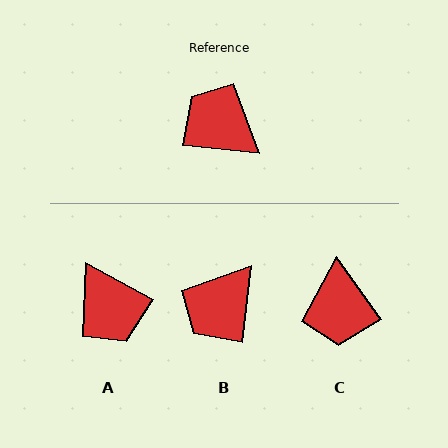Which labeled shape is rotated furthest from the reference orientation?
A, about 158 degrees away.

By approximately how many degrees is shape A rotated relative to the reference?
Approximately 158 degrees counter-clockwise.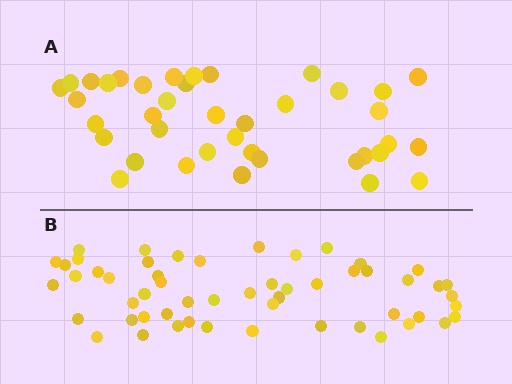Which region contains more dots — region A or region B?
Region B (the bottom region) has more dots.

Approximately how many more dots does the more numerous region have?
Region B has approximately 15 more dots than region A.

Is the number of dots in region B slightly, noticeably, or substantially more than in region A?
Region B has noticeably more, but not dramatically so. The ratio is roughly 1.4 to 1.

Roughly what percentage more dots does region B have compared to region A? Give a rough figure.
About 40% more.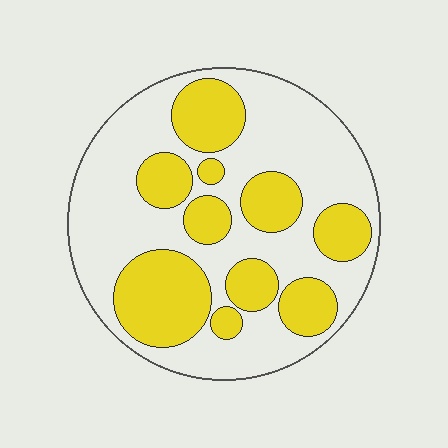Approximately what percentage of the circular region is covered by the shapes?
Approximately 35%.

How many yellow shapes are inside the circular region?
10.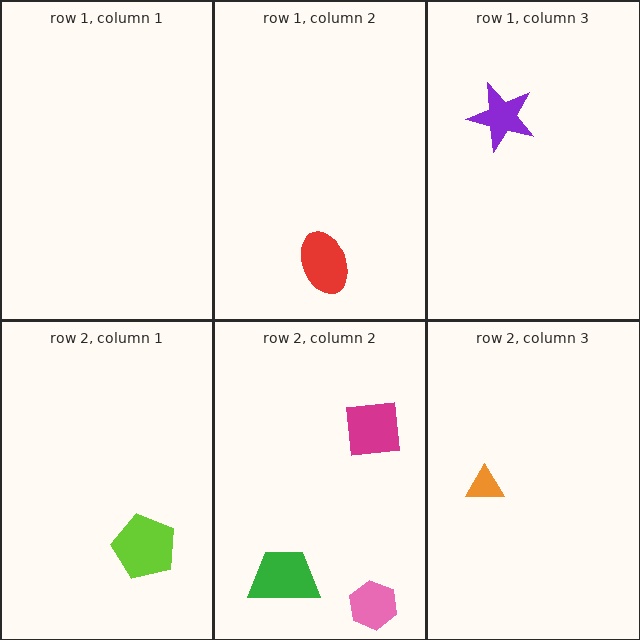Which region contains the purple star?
The row 1, column 3 region.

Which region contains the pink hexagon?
The row 2, column 2 region.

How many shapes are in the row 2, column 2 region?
3.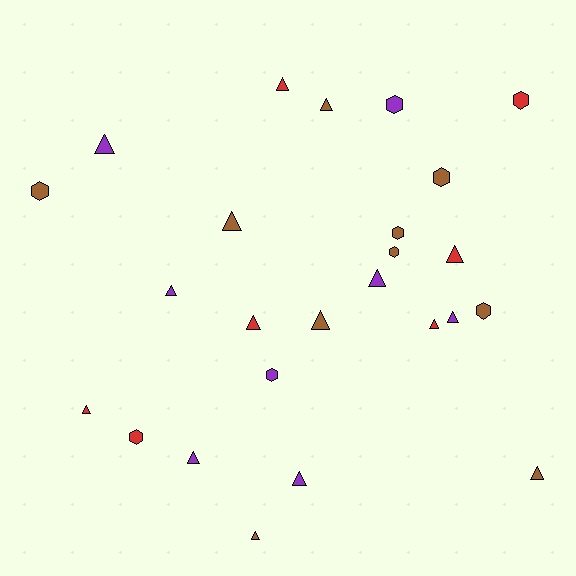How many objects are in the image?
There are 25 objects.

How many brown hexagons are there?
There are 5 brown hexagons.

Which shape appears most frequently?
Triangle, with 16 objects.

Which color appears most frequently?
Brown, with 10 objects.